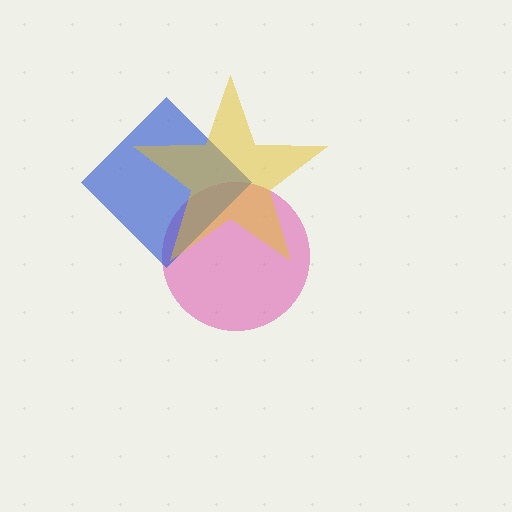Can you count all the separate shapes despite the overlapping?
Yes, there are 3 separate shapes.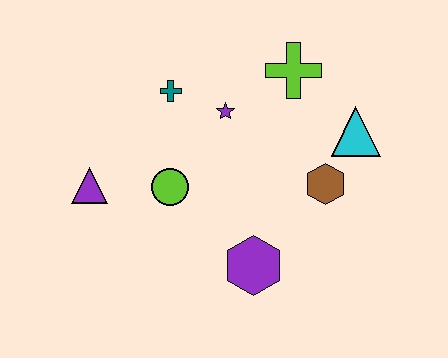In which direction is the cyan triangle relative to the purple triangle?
The cyan triangle is to the right of the purple triangle.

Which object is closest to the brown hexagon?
The cyan triangle is closest to the brown hexagon.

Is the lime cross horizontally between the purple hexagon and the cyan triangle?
Yes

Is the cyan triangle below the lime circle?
No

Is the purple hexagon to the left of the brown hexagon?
Yes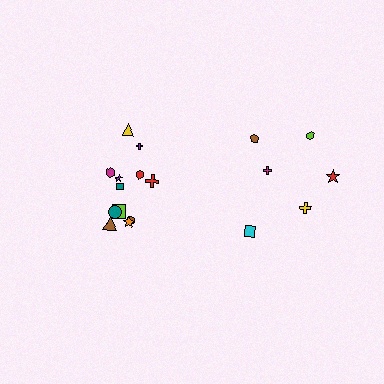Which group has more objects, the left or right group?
The left group.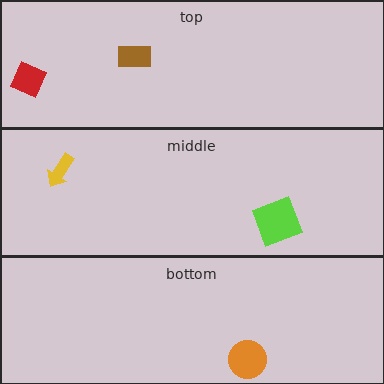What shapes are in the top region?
The red diamond, the brown rectangle.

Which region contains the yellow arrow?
The middle region.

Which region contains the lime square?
The middle region.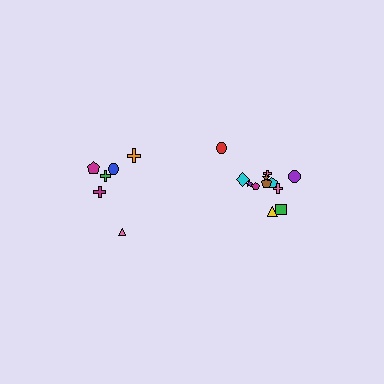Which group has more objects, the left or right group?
The right group.